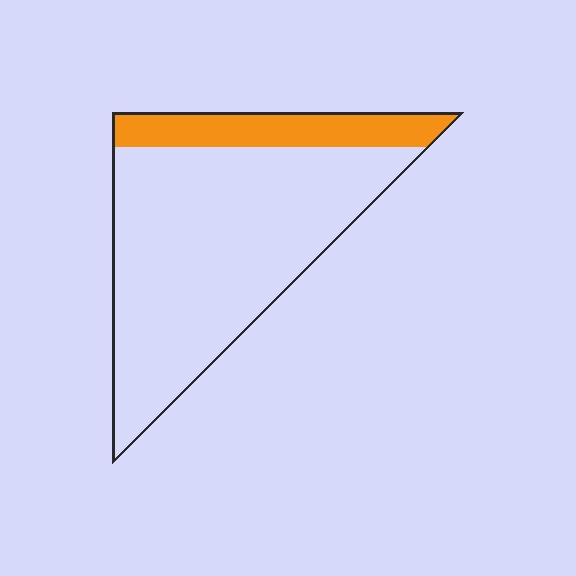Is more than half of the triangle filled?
No.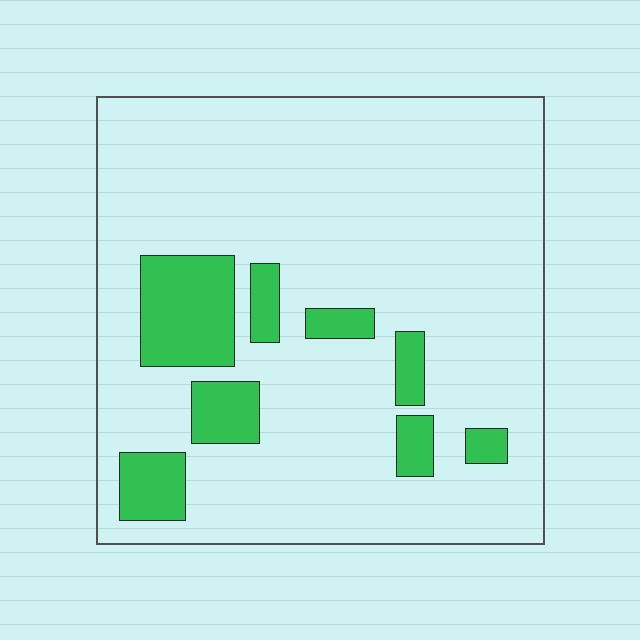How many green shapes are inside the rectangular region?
8.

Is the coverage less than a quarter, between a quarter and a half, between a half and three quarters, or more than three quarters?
Less than a quarter.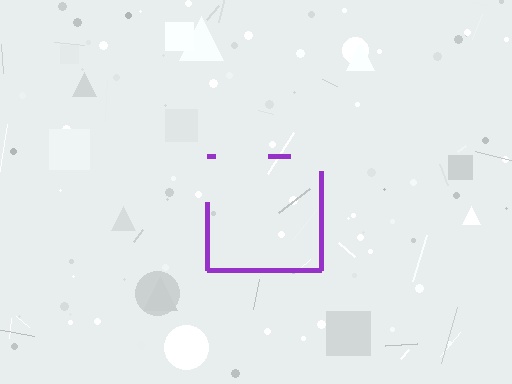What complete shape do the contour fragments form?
The contour fragments form a square.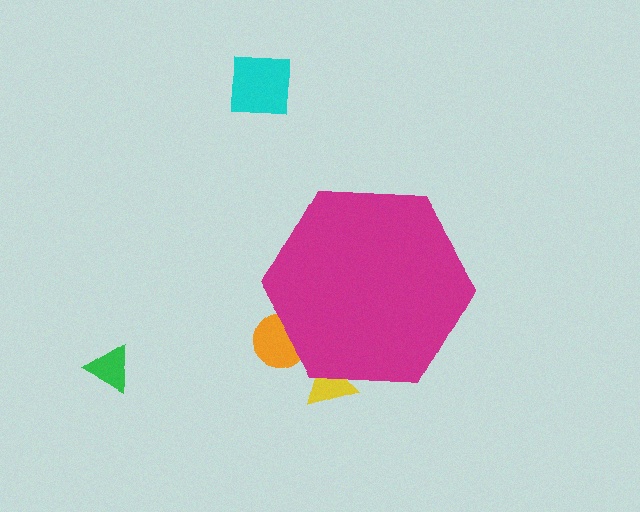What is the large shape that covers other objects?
A magenta hexagon.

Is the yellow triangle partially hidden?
Yes, the yellow triangle is partially hidden behind the magenta hexagon.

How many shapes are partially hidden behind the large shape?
2 shapes are partially hidden.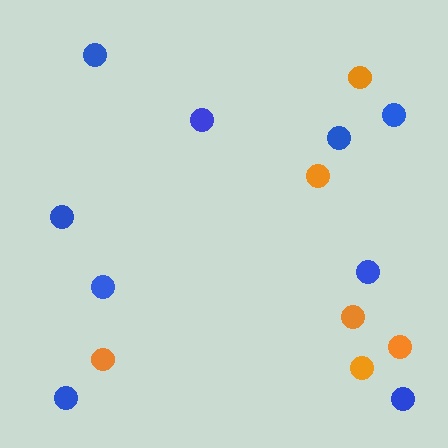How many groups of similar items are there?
There are 2 groups: one group of orange circles (6) and one group of blue circles (9).